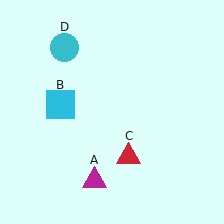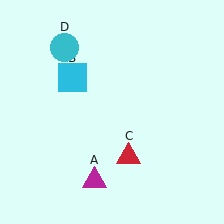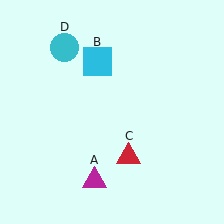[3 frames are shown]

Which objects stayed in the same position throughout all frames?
Magenta triangle (object A) and red triangle (object C) and cyan circle (object D) remained stationary.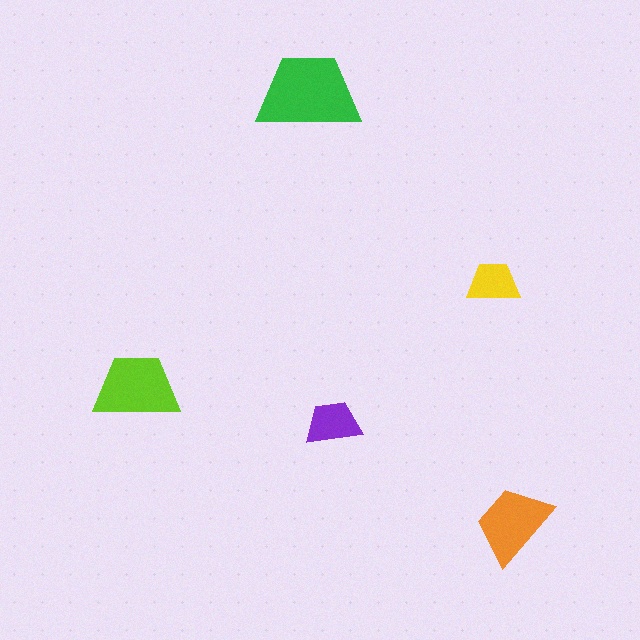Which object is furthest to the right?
The orange trapezoid is rightmost.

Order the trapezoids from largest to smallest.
the green one, the lime one, the orange one, the purple one, the yellow one.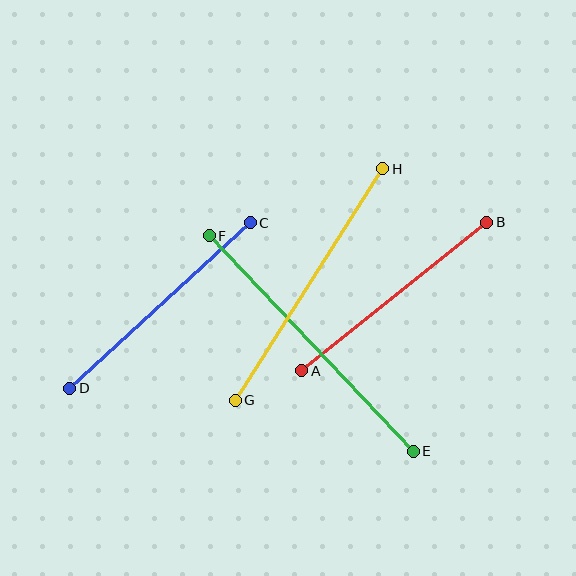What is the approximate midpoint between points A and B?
The midpoint is at approximately (394, 297) pixels.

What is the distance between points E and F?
The distance is approximately 297 pixels.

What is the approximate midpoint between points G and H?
The midpoint is at approximately (309, 285) pixels.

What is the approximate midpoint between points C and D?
The midpoint is at approximately (160, 305) pixels.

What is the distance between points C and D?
The distance is approximately 245 pixels.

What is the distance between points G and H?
The distance is approximately 275 pixels.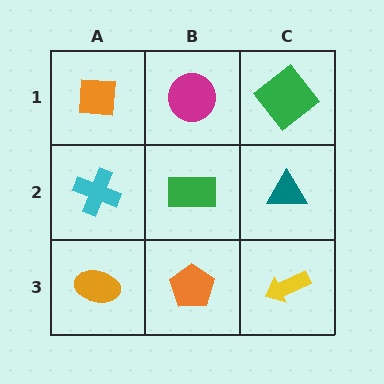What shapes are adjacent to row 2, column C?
A green diamond (row 1, column C), a yellow arrow (row 3, column C), a green rectangle (row 2, column B).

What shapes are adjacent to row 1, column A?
A cyan cross (row 2, column A), a magenta circle (row 1, column B).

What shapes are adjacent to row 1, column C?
A teal triangle (row 2, column C), a magenta circle (row 1, column B).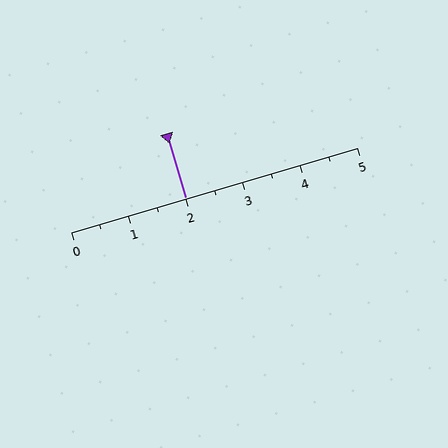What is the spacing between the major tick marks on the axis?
The major ticks are spaced 1 apart.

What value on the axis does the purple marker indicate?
The marker indicates approximately 2.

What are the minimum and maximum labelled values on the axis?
The axis runs from 0 to 5.